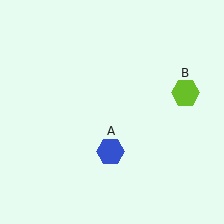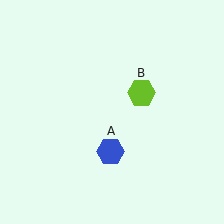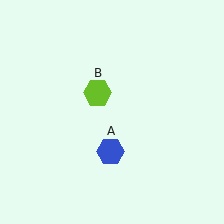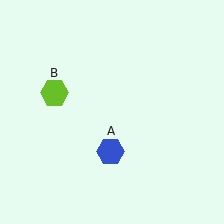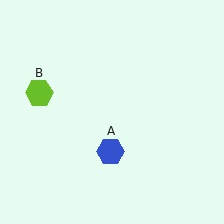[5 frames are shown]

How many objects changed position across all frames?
1 object changed position: lime hexagon (object B).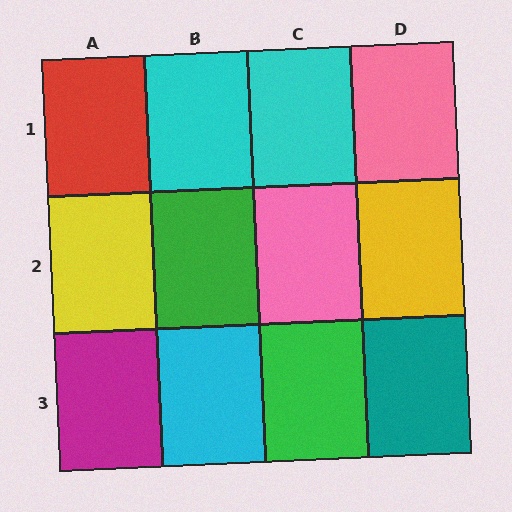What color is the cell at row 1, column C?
Cyan.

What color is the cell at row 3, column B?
Cyan.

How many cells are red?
1 cell is red.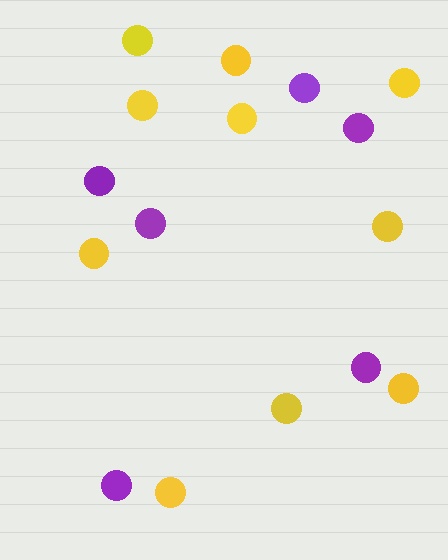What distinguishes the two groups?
There are 2 groups: one group of yellow circles (10) and one group of purple circles (6).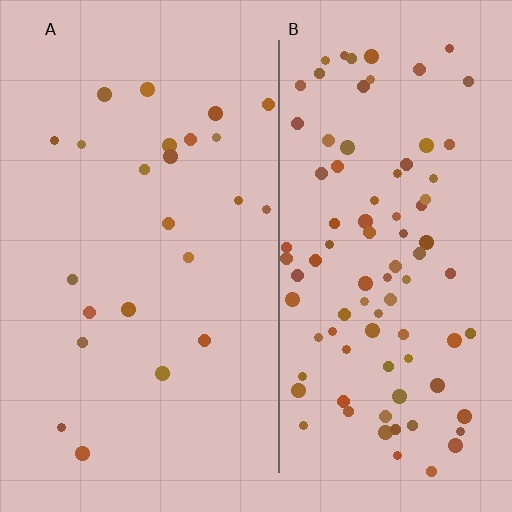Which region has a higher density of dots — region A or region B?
B (the right).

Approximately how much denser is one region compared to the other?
Approximately 3.8× — region B over region A.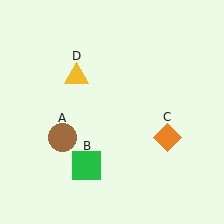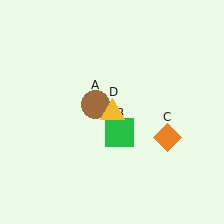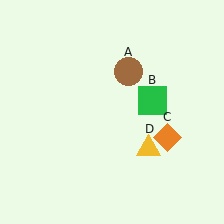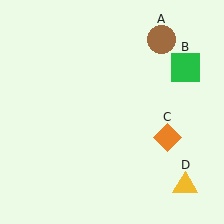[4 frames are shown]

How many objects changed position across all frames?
3 objects changed position: brown circle (object A), green square (object B), yellow triangle (object D).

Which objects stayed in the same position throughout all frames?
Orange diamond (object C) remained stationary.